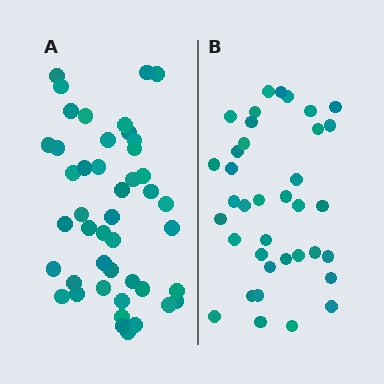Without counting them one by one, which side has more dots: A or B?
Region A (the left region) has more dots.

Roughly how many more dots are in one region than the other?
Region A has roughly 8 or so more dots than region B.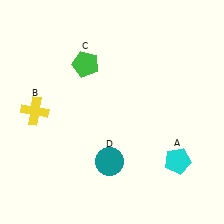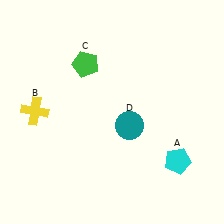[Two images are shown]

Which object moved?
The teal circle (D) moved up.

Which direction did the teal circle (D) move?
The teal circle (D) moved up.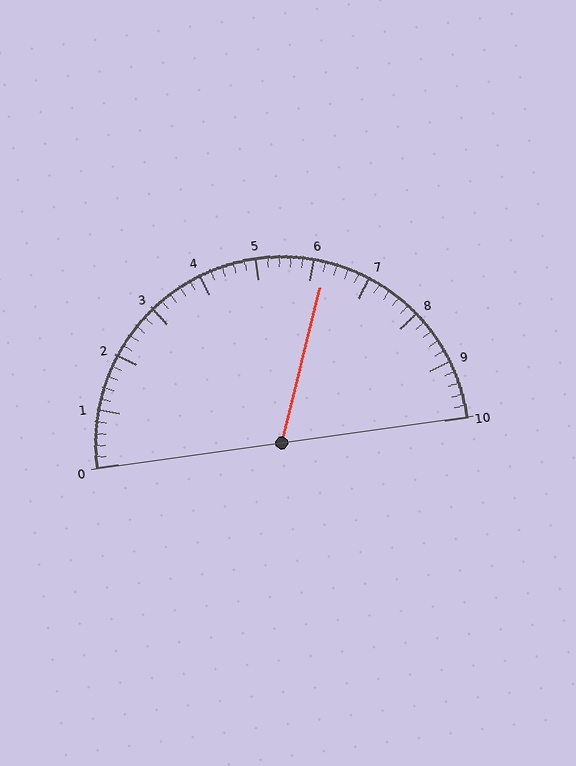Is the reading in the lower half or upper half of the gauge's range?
The reading is in the upper half of the range (0 to 10).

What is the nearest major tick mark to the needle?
The nearest major tick mark is 6.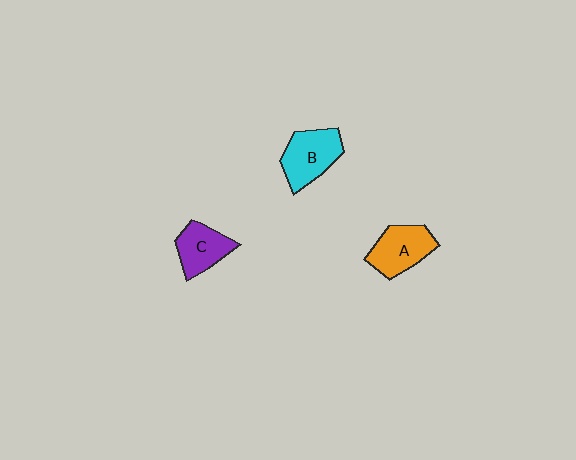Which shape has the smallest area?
Shape C (purple).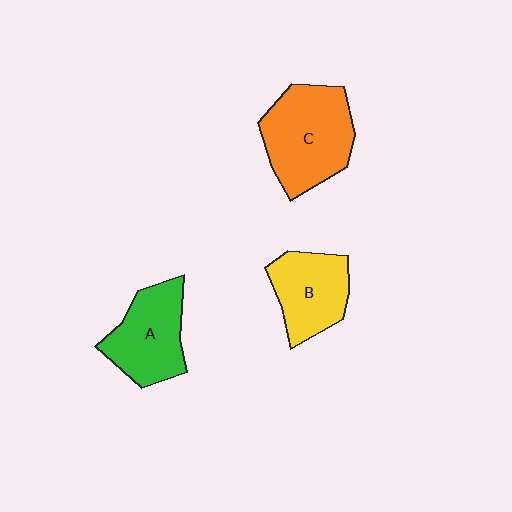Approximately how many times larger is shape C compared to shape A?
Approximately 1.3 times.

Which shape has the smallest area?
Shape B (yellow).